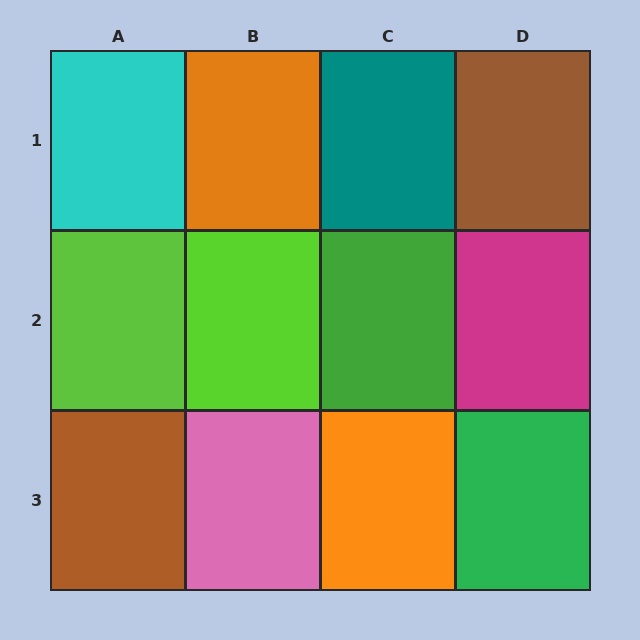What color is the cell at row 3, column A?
Brown.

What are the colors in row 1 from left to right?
Cyan, orange, teal, brown.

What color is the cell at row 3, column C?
Orange.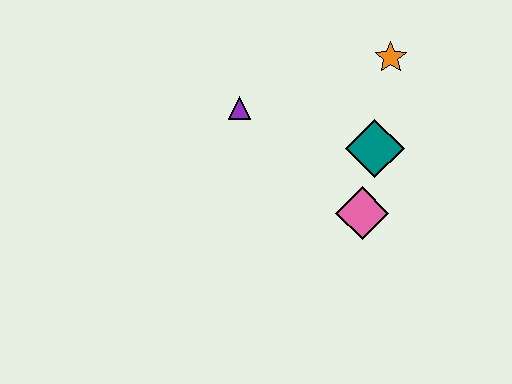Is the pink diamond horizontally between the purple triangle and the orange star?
Yes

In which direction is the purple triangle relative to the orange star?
The purple triangle is to the left of the orange star.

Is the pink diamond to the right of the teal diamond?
No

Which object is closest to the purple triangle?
The teal diamond is closest to the purple triangle.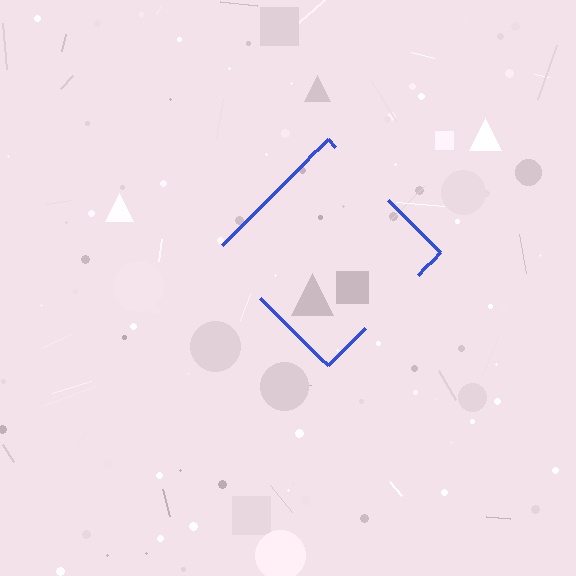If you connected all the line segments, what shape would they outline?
They would outline a diamond.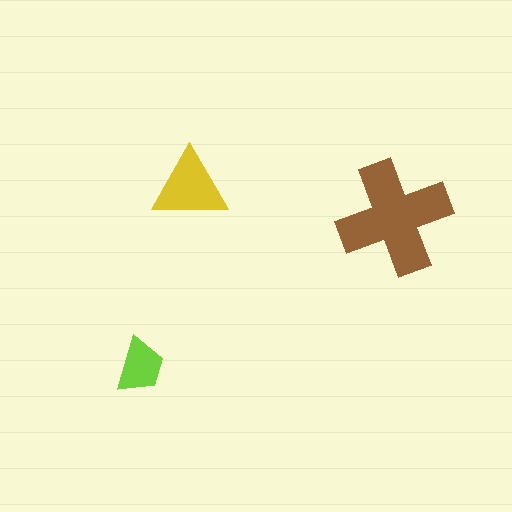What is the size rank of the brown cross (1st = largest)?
1st.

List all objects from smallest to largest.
The lime trapezoid, the yellow triangle, the brown cross.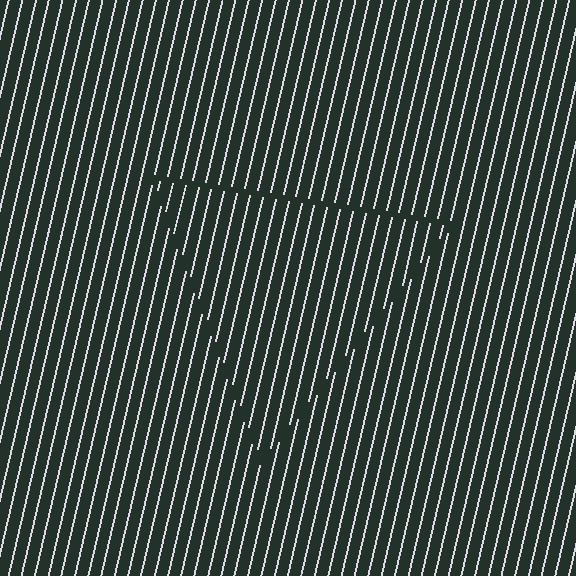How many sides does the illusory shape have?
3 sides — the line-ends trace a triangle.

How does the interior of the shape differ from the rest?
The interior of the shape contains the same grating, shifted by half a period — the contour is defined by the phase discontinuity where line-ends from the inner and outer gratings abut.